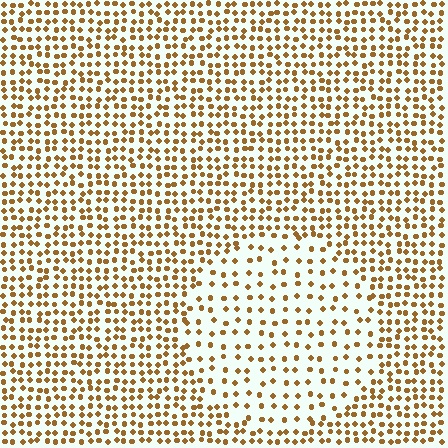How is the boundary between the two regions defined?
The boundary is defined by a change in element density (approximately 2.0x ratio). All elements are the same color, size, and shape.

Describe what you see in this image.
The image contains small brown elements arranged at two different densities. A circle-shaped region is visible where the elements are less densely packed than the surrounding area.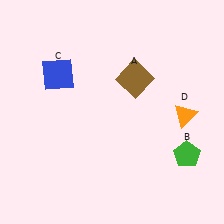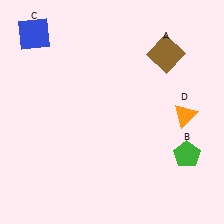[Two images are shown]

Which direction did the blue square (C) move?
The blue square (C) moved up.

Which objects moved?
The objects that moved are: the brown square (A), the blue square (C).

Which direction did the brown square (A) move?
The brown square (A) moved right.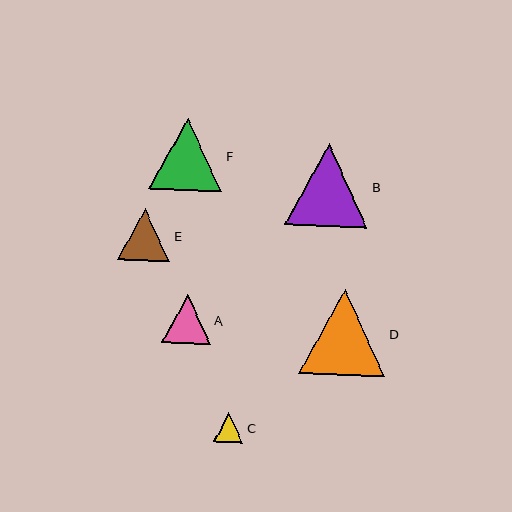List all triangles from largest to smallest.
From largest to smallest: D, B, F, E, A, C.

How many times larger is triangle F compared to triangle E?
Triangle F is approximately 1.4 times the size of triangle E.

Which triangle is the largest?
Triangle D is the largest with a size of approximately 86 pixels.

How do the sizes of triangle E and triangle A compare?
Triangle E and triangle A are approximately the same size.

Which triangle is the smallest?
Triangle C is the smallest with a size of approximately 29 pixels.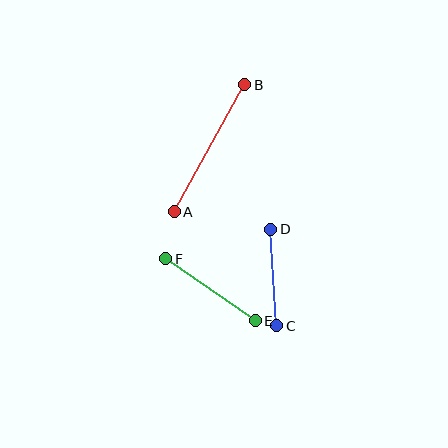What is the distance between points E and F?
The distance is approximately 109 pixels.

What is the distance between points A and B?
The distance is approximately 145 pixels.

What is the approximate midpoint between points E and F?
The midpoint is at approximately (211, 290) pixels.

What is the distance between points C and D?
The distance is approximately 97 pixels.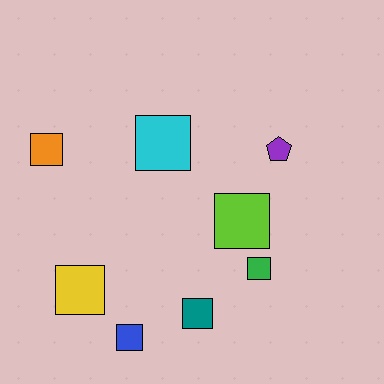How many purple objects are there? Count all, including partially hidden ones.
There is 1 purple object.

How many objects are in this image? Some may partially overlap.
There are 8 objects.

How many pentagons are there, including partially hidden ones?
There is 1 pentagon.